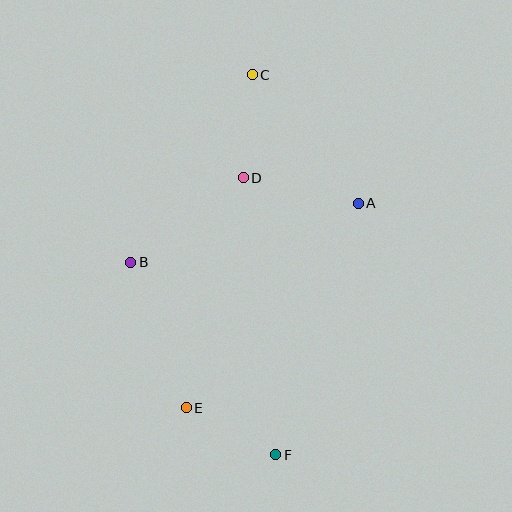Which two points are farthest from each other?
Points C and F are farthest from each other.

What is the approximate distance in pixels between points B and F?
The distance between B and F is approximately 241 pixels.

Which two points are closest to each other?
Points E and F are closest to each other.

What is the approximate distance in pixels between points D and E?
The distance between D and E is approximately 237 pixels.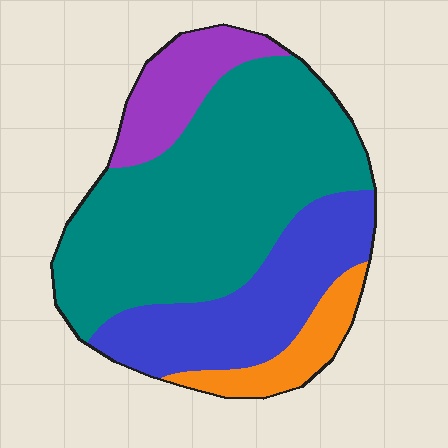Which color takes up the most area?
Teal, at roughly 55%.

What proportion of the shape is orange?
Orange takes up about one tenth (1/10) of the shape.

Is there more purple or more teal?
Teal.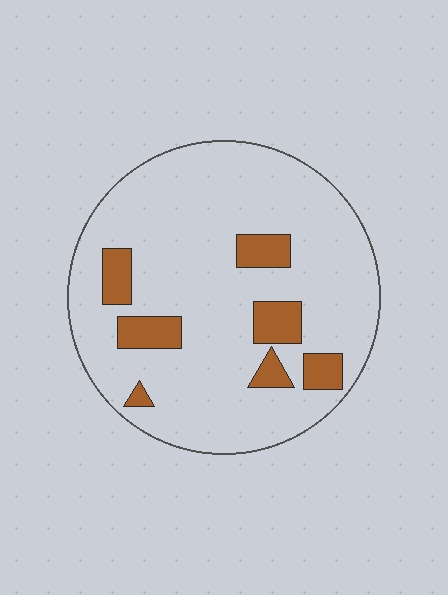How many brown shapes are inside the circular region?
7.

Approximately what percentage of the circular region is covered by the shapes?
Approximately 15%.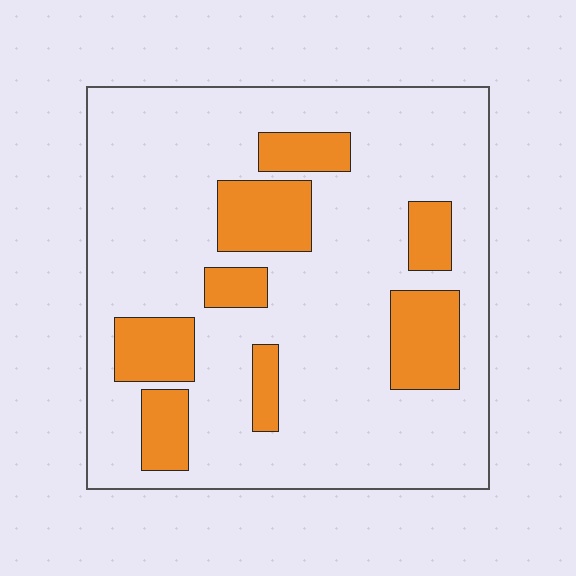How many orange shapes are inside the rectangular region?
8.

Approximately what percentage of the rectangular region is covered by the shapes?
Approximately 20%.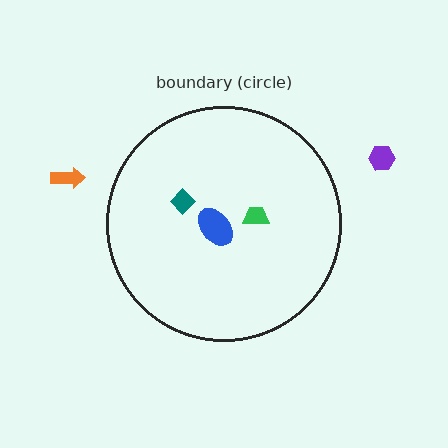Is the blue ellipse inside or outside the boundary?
Inside.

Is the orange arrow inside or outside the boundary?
Outside.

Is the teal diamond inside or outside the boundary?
Inside.